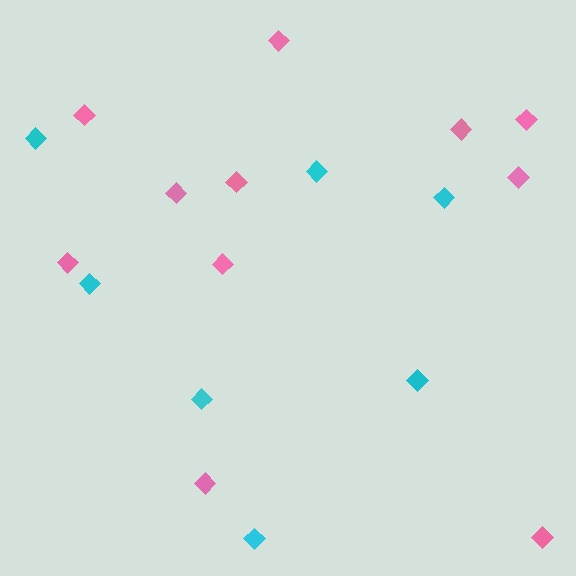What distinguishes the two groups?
There are 2 groups: one group of pink diamonds (11) and one group of cyan diamonds (7).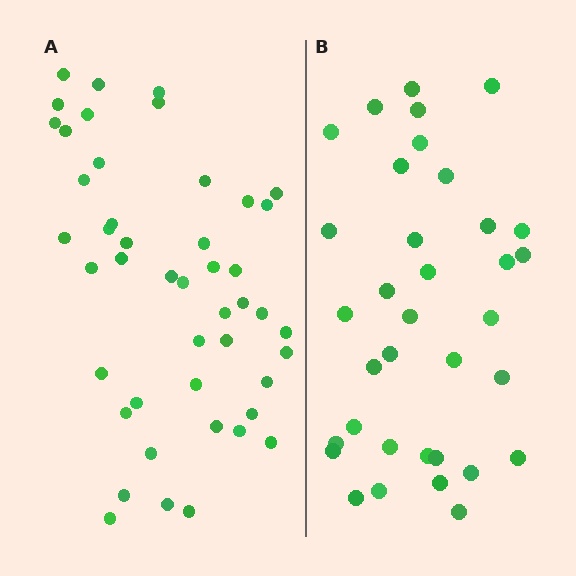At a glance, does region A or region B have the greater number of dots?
Region A (the left region) has more dots.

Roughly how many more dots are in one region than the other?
Region A has roughly 12 or so more dots than region B.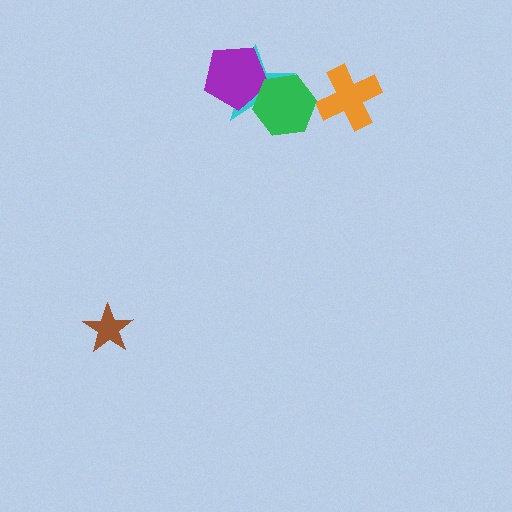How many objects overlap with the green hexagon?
2 objects overlap with the green hexagon.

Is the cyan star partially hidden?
Yes, it is partially covered by another shape.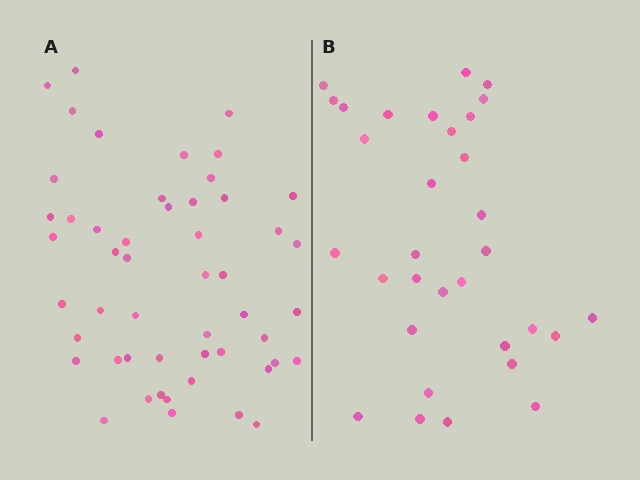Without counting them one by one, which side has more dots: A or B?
Region A (the left region) has more dots.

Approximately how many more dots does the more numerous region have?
Region A has approximately 20 more dots than region B.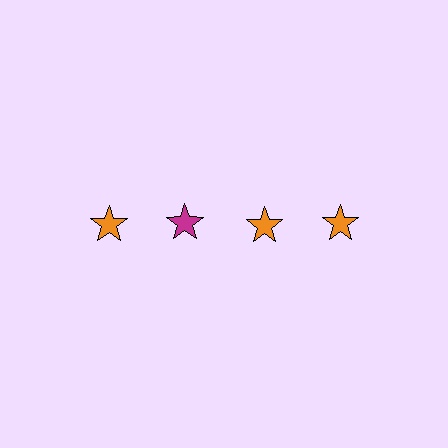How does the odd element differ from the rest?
It has a different color: magenta instead of orange.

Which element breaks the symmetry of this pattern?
The magenta star in the top row, second from left column breaks the symmetry. All other shapes are orange stars.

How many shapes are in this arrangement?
There are 4 shapes arranged in a grid pattern.